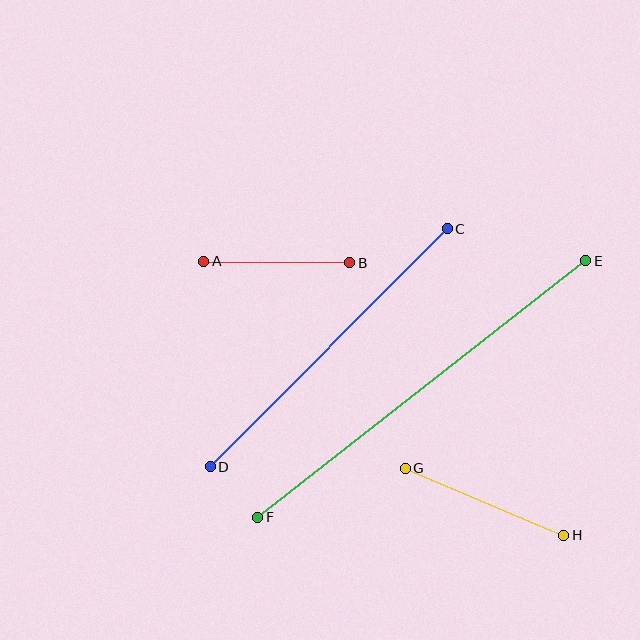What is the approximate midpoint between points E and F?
The midpoint is at approximately (422, 389) pixels.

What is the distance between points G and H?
The distance is approximately 172 pixels.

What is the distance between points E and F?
The distance is approximately 416 pixels.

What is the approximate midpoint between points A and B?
The midpoint is at approximately (277, 262) pixels.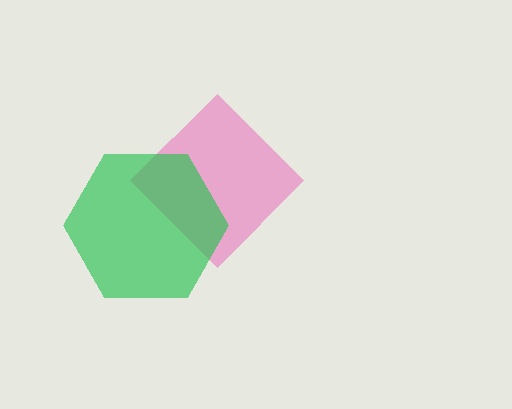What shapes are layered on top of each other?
The layered shapes are: a pink diamond, a green hexagon.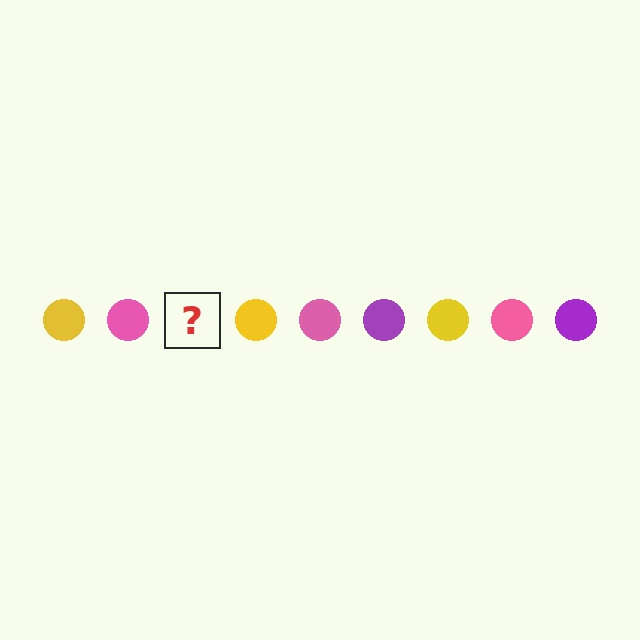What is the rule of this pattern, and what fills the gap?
The rule is that the pattern cycles through yellow, pink, purple circles. The gap should be filled with a purple circle.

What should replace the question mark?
The question mark should be replaced with a purple circle.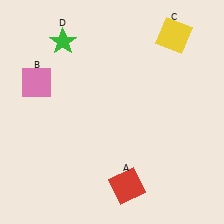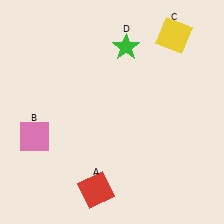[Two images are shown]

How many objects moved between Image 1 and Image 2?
3 objects moved between the two images.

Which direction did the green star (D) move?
The green star (D) moved right.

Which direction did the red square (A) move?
The red square (A) moved left.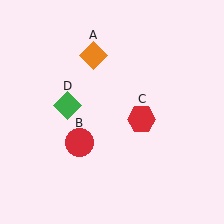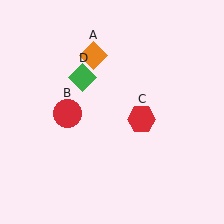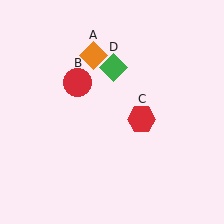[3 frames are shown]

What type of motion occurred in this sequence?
The red circle (object B), green diamond (object D) rotated clockwise around the center of the scene.